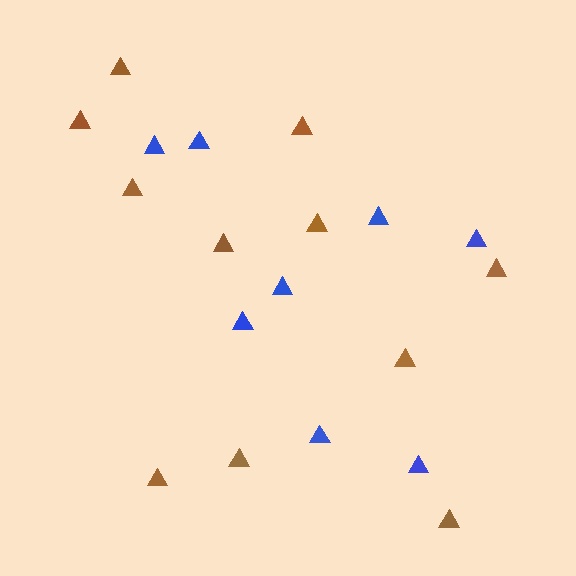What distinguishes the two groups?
There are 2 groups: one group of brown triangles (11) and one group of blue triangles (8).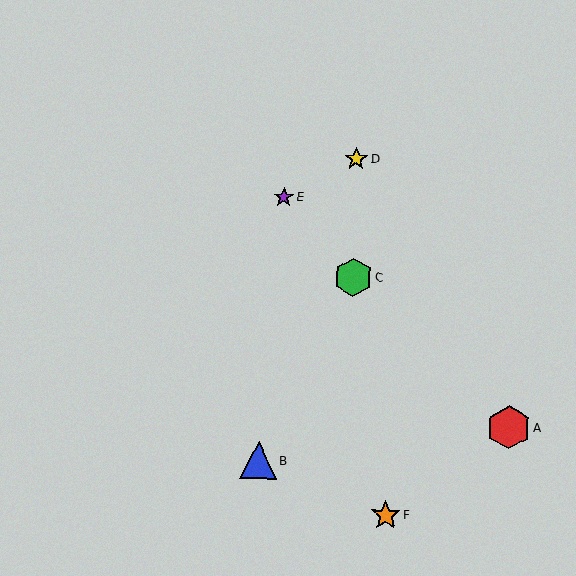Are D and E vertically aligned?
No, D is at x≈356 and E is at x≈284.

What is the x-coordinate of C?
Object C is at x≈353.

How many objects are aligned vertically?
2 objects (C, D) are aligned vertically.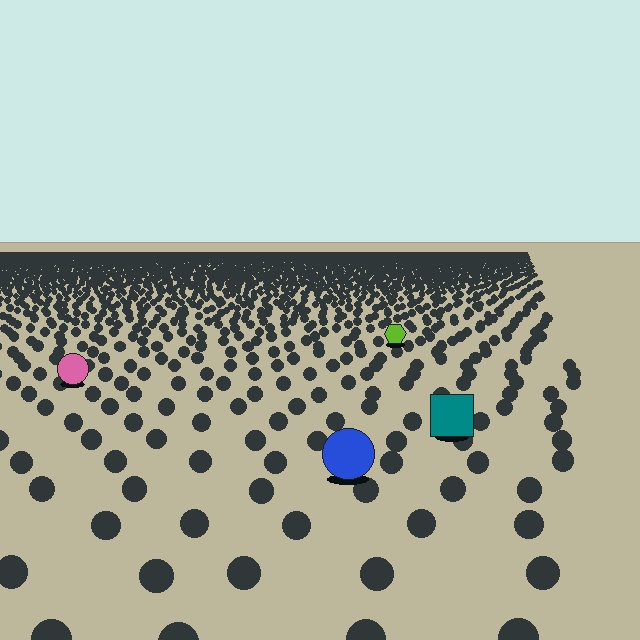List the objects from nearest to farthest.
From nearest to farthest: the blue circle, the teal square, the pink circle, the lime hexagon.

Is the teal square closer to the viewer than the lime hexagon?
Yes. The teal square is closer — you can tell from the texture gradient: the ground texture is coarser near it.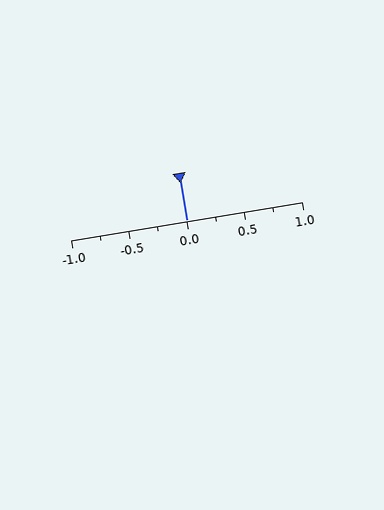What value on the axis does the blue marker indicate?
The marker indicates approximately 0.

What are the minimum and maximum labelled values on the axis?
The axis runs from -1.0 to 1.0.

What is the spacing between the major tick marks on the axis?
The major ticks are spaced 0.5 apart.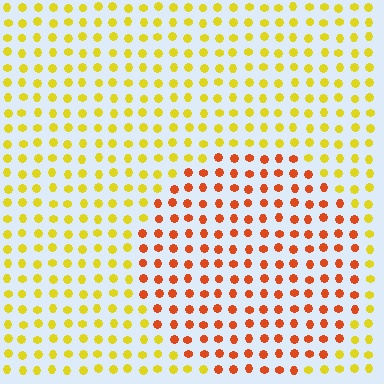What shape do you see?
I see a circle.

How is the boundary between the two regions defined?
The boundary is defined purely by a slight shift in hue (about 44 degrees). Spacing, size, and orientation are identical on both sides.